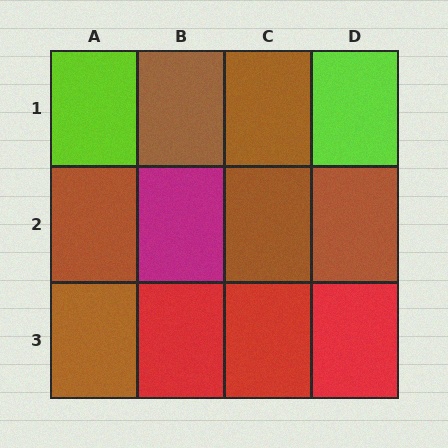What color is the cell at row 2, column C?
Brown.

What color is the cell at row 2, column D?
Brown.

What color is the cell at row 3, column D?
Red.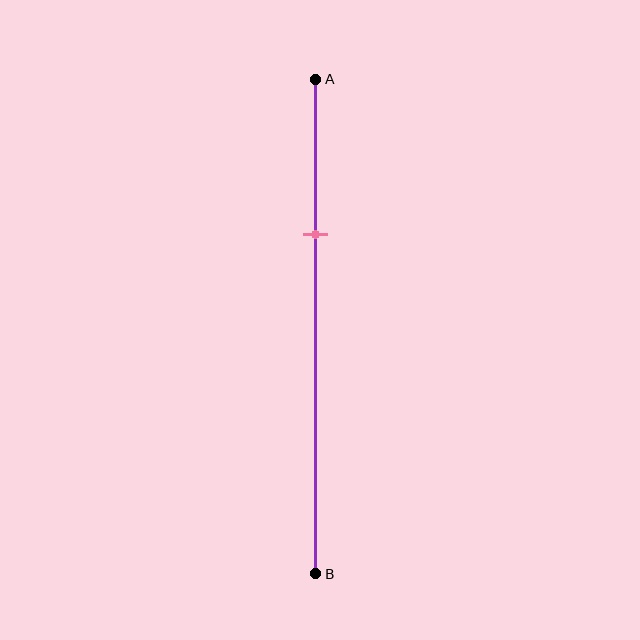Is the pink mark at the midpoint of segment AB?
No, the mark is at about 30% from A, not at the 50% midpoint.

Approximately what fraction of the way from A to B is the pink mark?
The pink mark is approximately 30% of the way from A to B.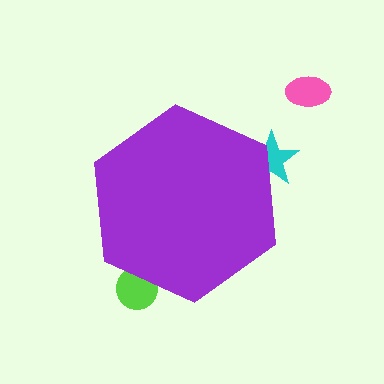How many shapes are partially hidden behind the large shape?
2 shapes are partially hidden.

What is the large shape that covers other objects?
A purple hexagon.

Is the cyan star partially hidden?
Yes, the cyan star is partially hidden behind the purple hexagon.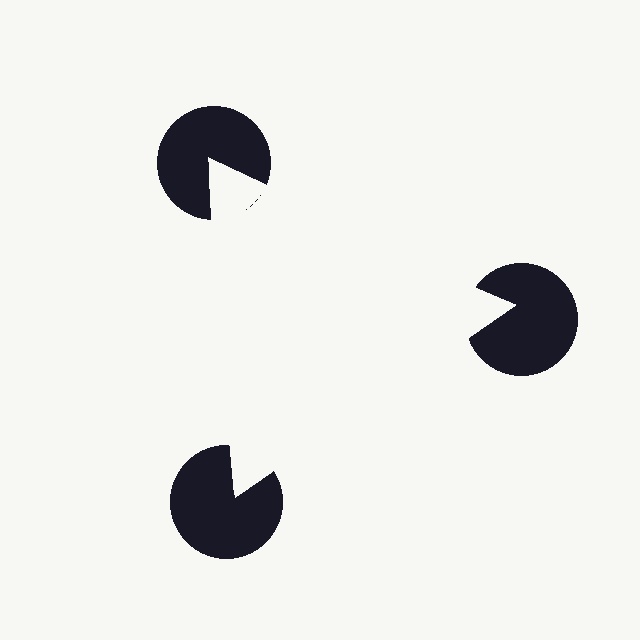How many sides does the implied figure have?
3 sides.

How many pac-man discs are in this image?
There are 3 — one at each vertex of the illusory triangle.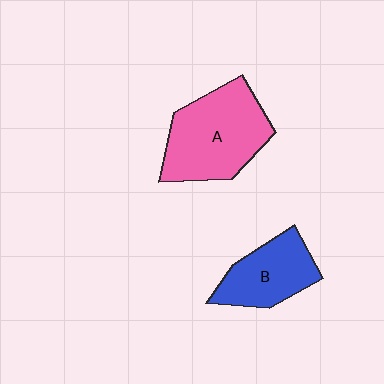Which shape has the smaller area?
Shape B (blue).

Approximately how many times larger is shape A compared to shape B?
Approximately 1.5 times.